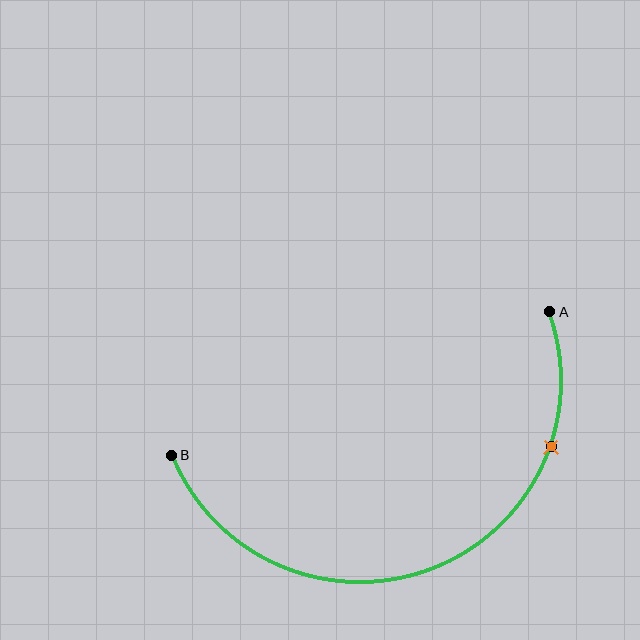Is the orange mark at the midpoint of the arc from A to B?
No. The orange mark lies on the arc but is closer to endpoint A. The arc midpoint would be at the point on the curve equidistant along the arc from both A and B.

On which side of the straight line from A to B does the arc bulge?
The arc bulges below the straight line connecting A and B.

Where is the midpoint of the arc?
The arc midpoint is the point on the curve farthest from the straight line joining A and B. It sits below that line.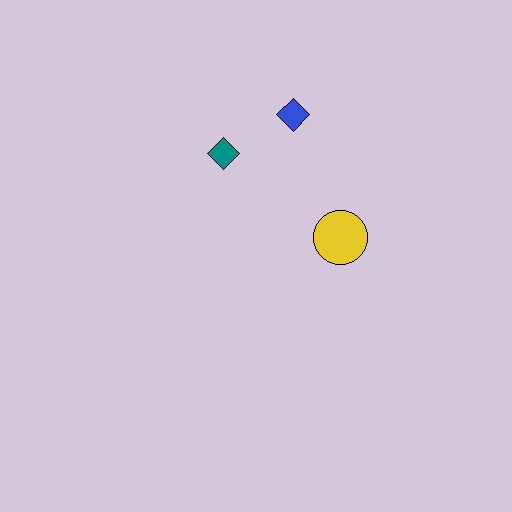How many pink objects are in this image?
There are no pink objects.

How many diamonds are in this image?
There are 2 diamonds.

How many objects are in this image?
There are 3 objects.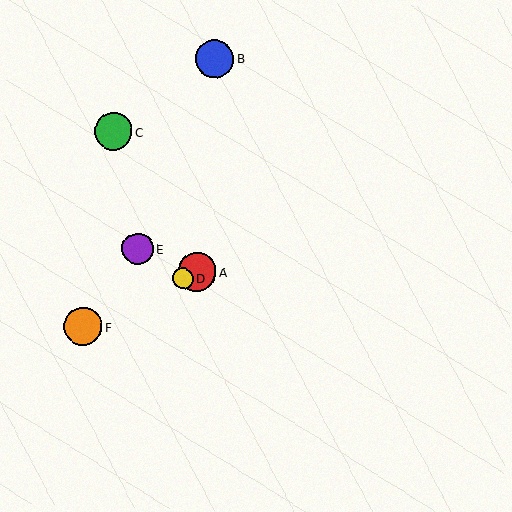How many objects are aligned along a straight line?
3 objects (A, D, F) are aligned along a straight line.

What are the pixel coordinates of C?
Object C is at (114, 131).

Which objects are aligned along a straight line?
Objects A, D, F are aligned along a straight line.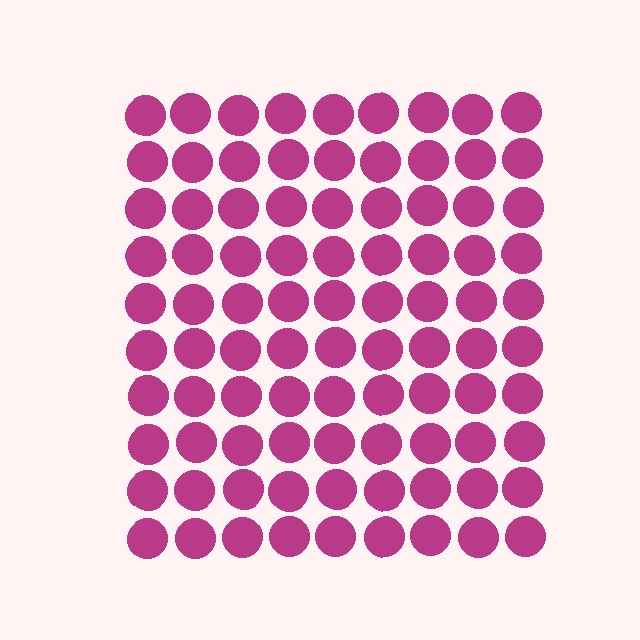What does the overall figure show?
The overall figure shows a square.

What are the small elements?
The small elements are circles.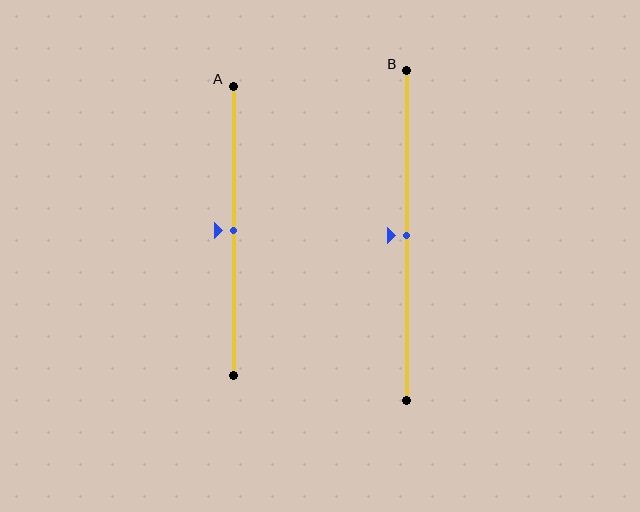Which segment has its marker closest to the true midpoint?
Segment A has its marker closest to the true midpoint.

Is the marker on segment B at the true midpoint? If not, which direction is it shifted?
Yes, the marker on segment B is at the true midpoint.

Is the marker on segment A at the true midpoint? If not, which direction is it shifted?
Yes, the marker on segment A is at the true midpoint.